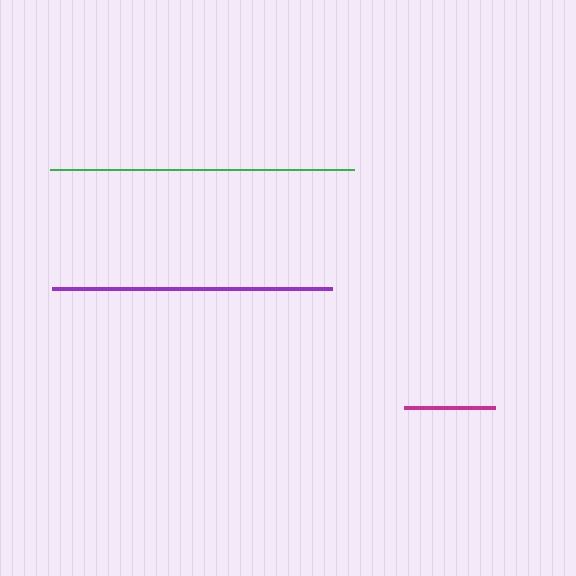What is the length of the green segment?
The green segment is approximately 304 pixels long.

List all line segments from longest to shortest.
From longest to shortest: green, purple, magenta.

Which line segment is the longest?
The green line is the longest at approximately 304 pixels.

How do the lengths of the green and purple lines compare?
The green and purple lines are approximately the same length.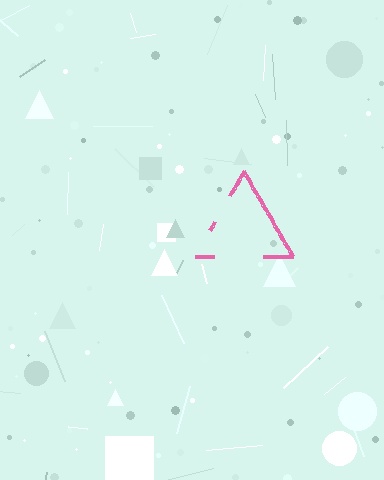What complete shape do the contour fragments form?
The contour fragments form a triangle.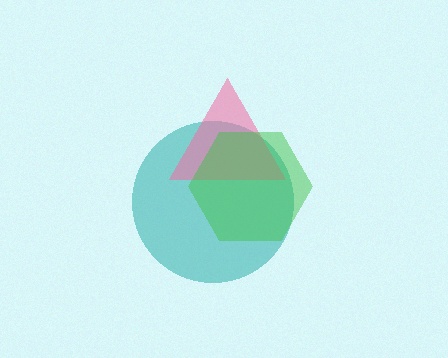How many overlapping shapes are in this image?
There are 3 overlapping shapes in the image.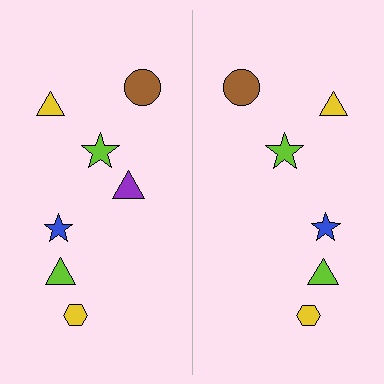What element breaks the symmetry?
A purple triangle is missing from the right side.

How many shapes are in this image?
There are 13 shapes in this image.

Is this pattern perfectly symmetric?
No, the pattern is not perfectly symmetric. A purple triangle is missing from the right side.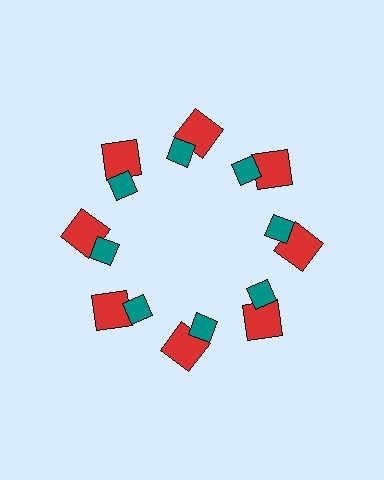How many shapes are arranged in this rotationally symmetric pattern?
There are 16 shapes, arranged in 8 groups of 2.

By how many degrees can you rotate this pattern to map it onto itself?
The pattern maps onto itself every 45 degrees of rotation.